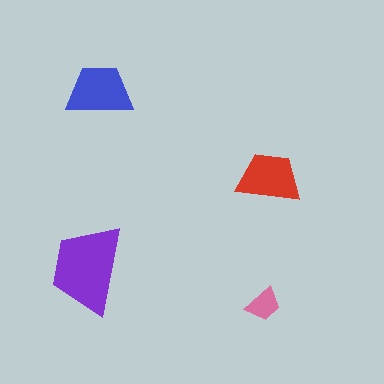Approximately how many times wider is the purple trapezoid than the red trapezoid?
About 1.5 times wider.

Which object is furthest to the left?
The purple trapezoid is leftmost.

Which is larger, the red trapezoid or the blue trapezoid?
The blue one.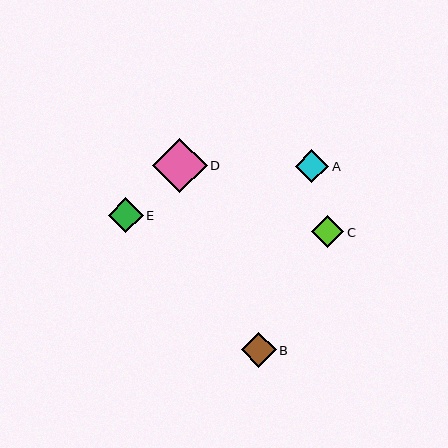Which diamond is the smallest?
Diamond C is the smallest with a size of approximately 32 pixels.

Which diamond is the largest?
Diamond D is the largest with a size of approximately 55 pixels.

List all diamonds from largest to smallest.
From largest to smallest: D, E, B, A, C.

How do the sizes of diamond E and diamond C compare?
Diamond E and diamond C are approximately the same size.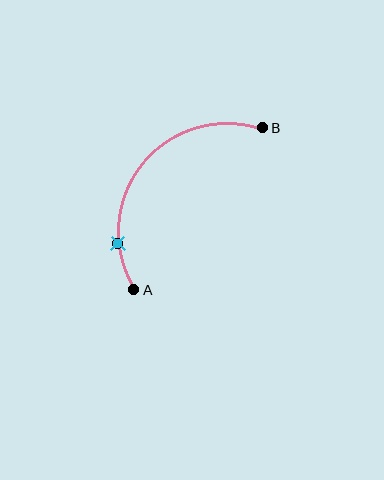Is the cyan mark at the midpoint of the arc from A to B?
No. The cyan mark lies on the arc but is closer to endpoint A. The arc midpoint would be at the point on the curve equidistant along the arc from both A and B.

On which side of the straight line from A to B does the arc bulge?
The arc bulges above and to the left of the straight line connecting A and B.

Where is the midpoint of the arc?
The arc midpoint is the point on the curve farthest from the straight line joining A and B. It sits above and to the left of that line.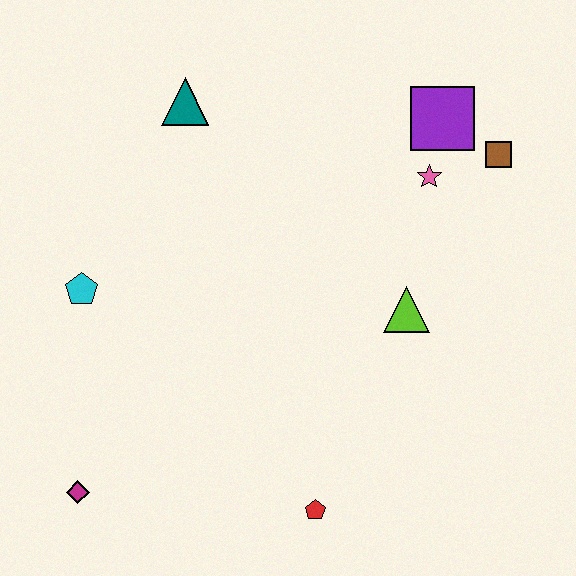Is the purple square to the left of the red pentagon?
No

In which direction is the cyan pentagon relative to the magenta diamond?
The cyan pentagon is above the magenta diamond.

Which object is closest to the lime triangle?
The pink star is closest to the lime triangle.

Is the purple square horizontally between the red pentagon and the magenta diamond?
No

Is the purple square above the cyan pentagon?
Yes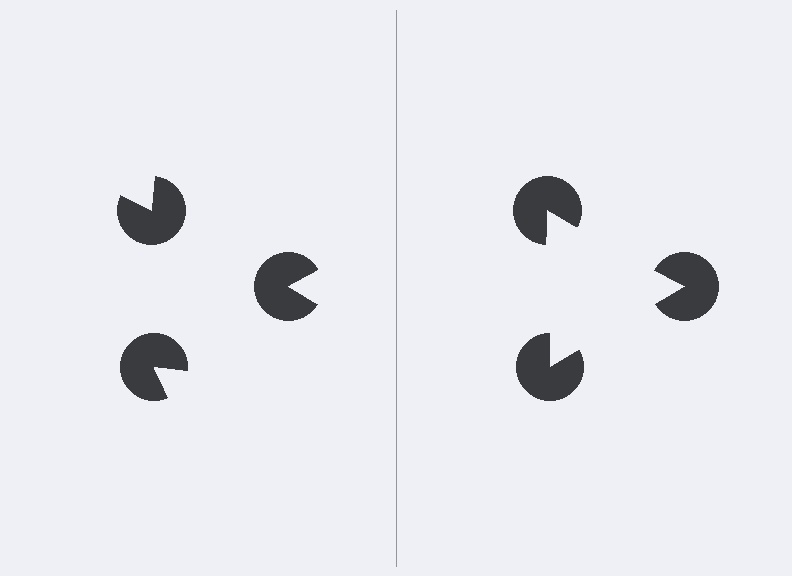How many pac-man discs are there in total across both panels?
6 — 3 on each side.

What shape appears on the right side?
An illusory triangle.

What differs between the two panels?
The pac-man discs are positioned identically on both sides; only the wedge orientations differ. On the right they align to a triangle; on the left they are misaligned.